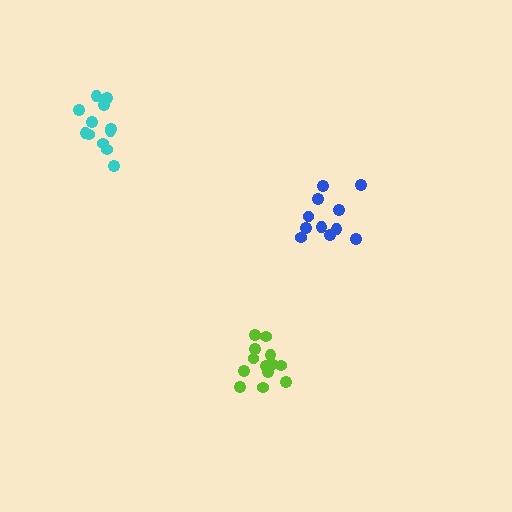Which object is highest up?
The cyan cluster is topmost.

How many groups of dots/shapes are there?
There are 3 groups.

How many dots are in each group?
Group 1: 13 dots, Group 2: 11 dots, Group 3: 12 dots (36 total).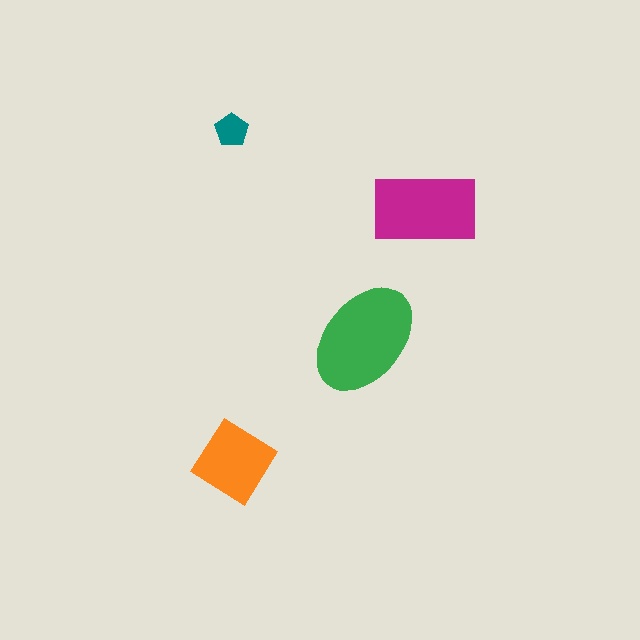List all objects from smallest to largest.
The teal pentagon, the orange diamond, the magenta rectangle, the green ellipse.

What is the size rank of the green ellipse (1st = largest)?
1st.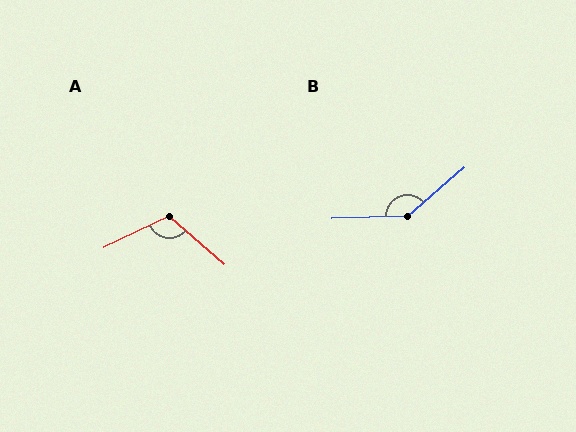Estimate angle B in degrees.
Approximately 142 degrees.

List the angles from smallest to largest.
A (114°), B (142°).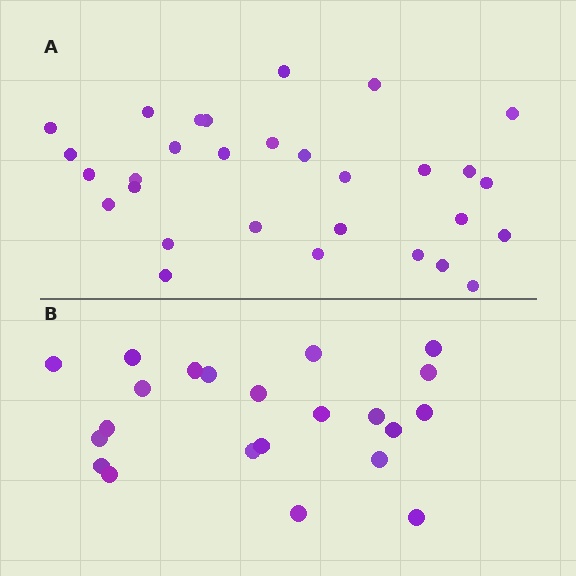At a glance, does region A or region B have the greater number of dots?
Region A (the top region) has more dots.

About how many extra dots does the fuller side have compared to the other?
Region A has roughly 8 or so more dots than region B.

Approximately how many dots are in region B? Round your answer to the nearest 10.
About 20 dots. (The exact count is 22, which rounds to 20.)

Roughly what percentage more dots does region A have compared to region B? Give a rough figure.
About 35% more.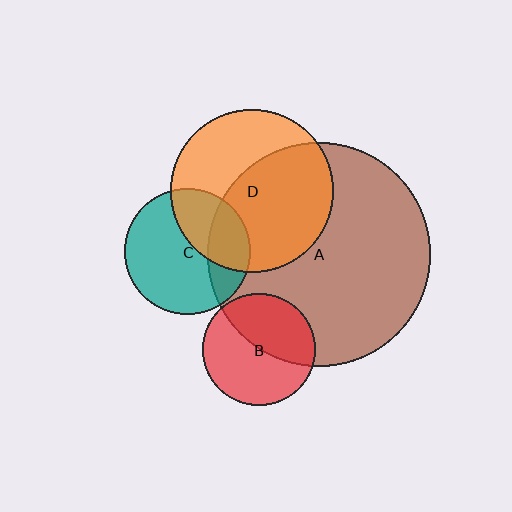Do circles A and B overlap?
Yes.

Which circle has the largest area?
Circle A (brown).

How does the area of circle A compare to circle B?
Approximately 4.0 times.